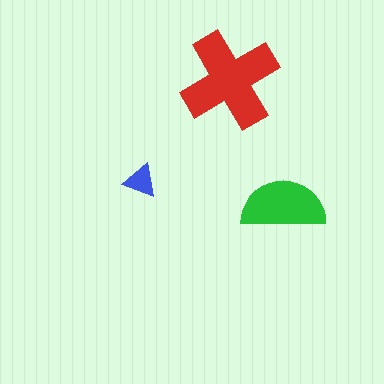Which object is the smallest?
The blue triangle.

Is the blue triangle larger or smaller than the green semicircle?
Smaller.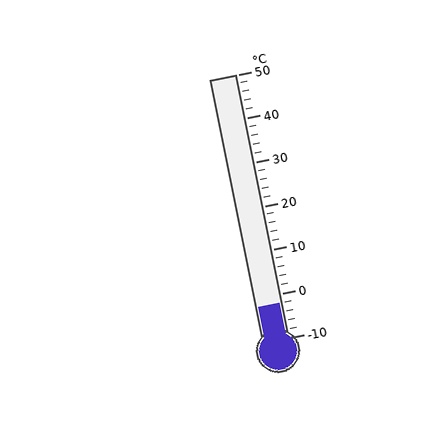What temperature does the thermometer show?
The thermometer shows approximately -2°C.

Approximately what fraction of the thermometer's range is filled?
The thermometer is filled to approximately 15% of its range.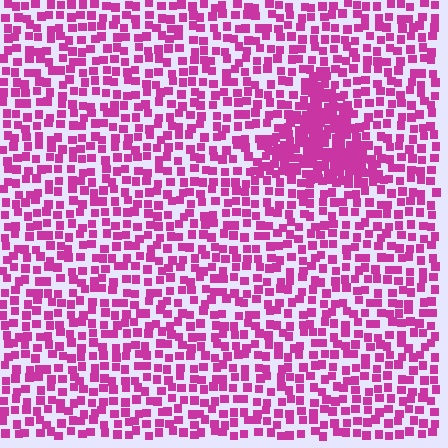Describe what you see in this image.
The image contains small magenta elements arranged at two different densities. A triangle-shaped region is visible where the elements are more densely packed than the surrounding area.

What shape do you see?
I see a triangle.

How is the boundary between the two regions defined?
The boundary is defined by a change in element density (approximately 2.2x ratio). All elements are the same color, size, and shape.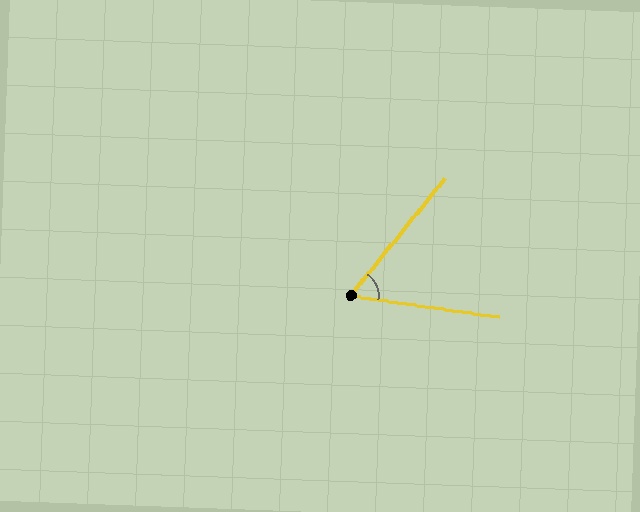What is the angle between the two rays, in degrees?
Approximately 59 degrees.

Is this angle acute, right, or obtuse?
It is acute.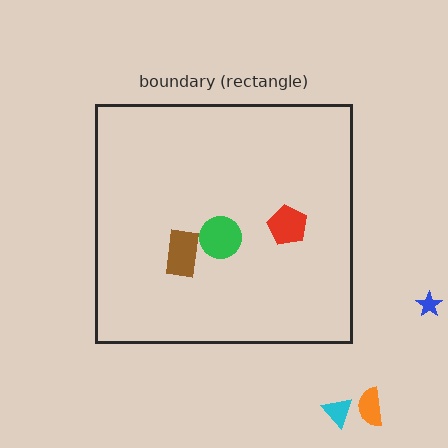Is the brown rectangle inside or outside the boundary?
Inside.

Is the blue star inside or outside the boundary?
Outside.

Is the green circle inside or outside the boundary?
Inside.